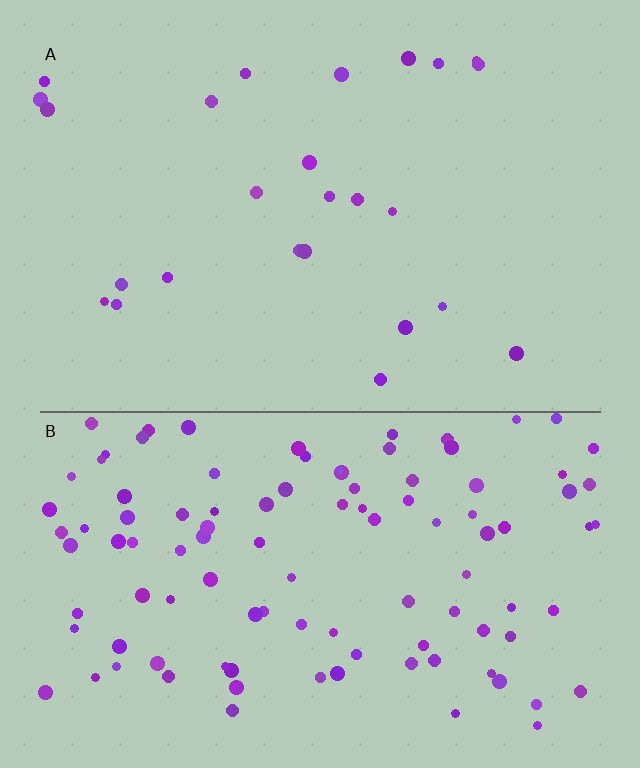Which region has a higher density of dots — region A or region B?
B (the bottom).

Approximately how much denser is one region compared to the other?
Approximately 4.3× — region B over region A.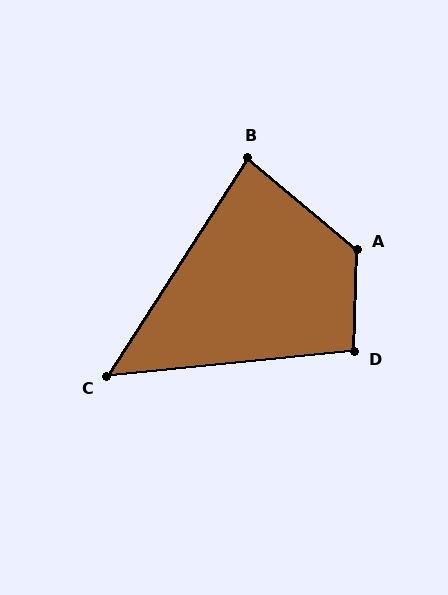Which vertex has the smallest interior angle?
C, at approximately 52 degrees.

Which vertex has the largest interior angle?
A, at approximately 128 degrees.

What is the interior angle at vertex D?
Approximately 97 degrees (obtuse).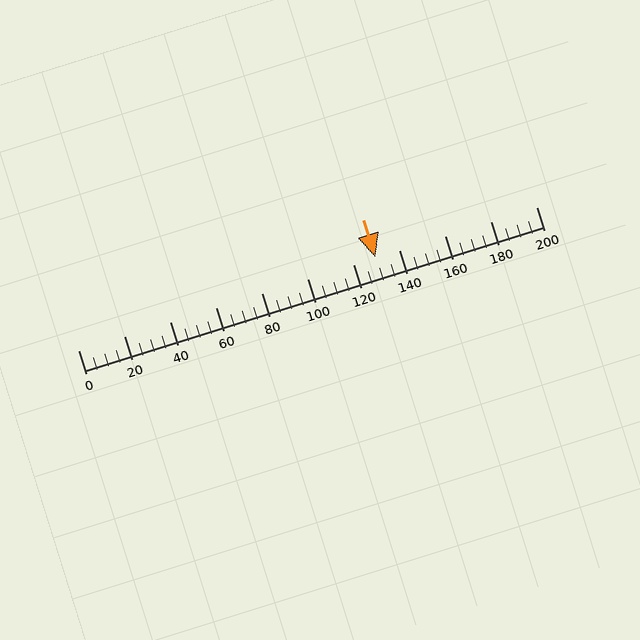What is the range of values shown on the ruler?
The ruler shows values from 0 to 200.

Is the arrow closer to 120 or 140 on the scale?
The arrow is closer to 120.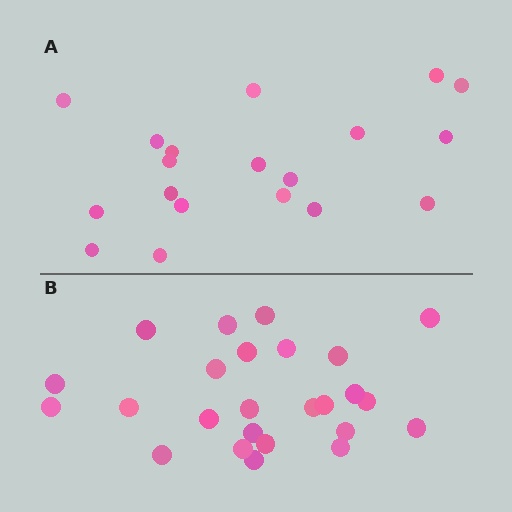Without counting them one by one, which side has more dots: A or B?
Region B (the bottom region) has more dots.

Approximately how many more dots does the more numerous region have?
Region B has about 6 more dots than region A.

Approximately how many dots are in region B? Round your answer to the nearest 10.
About 20 dots. (The exact count is 25, which rounds to 20.)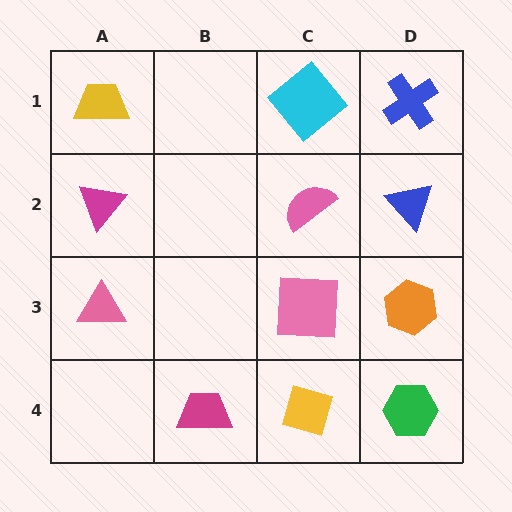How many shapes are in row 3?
3 shapes.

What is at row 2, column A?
A magenta triangle.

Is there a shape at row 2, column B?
No, that cell is empty.